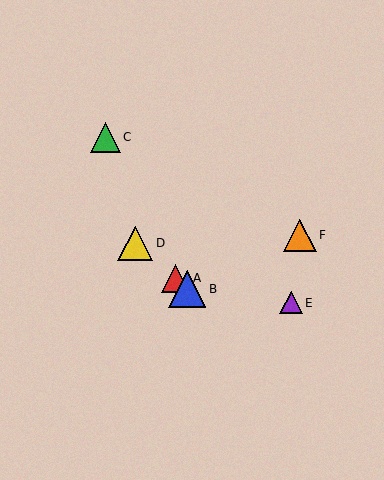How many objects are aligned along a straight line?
3 objects (A, B, D) are aligned along a straight line.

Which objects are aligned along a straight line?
Objects A, B, D are aligned along a straight line.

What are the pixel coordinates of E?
Object E is at (291, 303).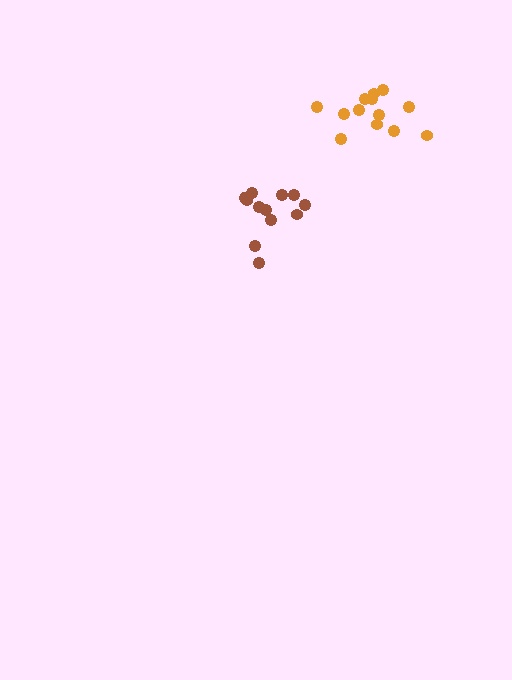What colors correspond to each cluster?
The clusters are colored: orange, brown.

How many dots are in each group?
Group 1: 14 dots, Group 2: 12 dots (26 total).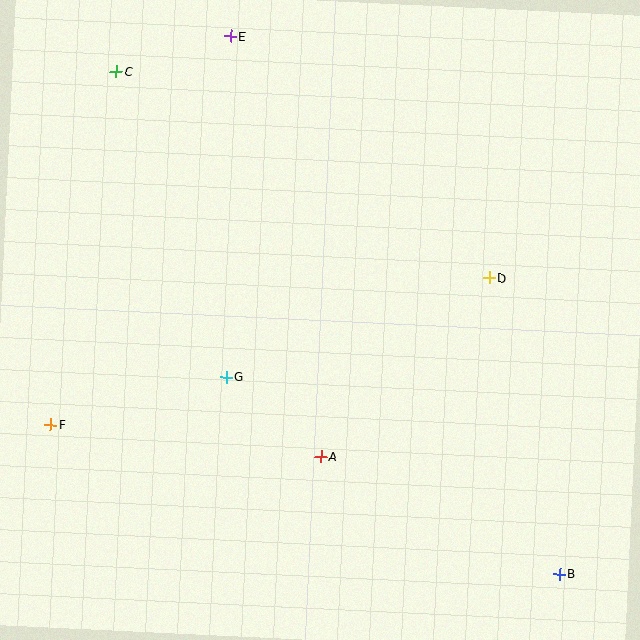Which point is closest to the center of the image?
Point G at (227, 377) is closest to the center.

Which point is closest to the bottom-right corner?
Point B is closest to the bottom-right corner.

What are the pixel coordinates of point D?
Point D is at (489, 278).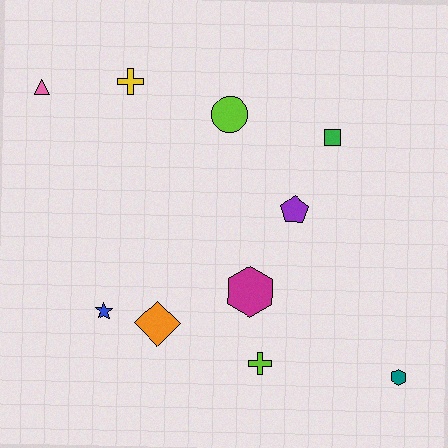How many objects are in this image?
There are 10 objects.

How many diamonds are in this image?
There is 1 diamond.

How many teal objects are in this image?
There is 1 teal object.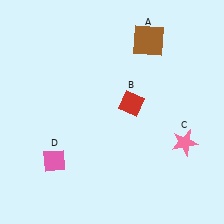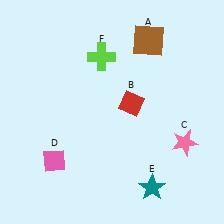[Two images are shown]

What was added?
A teal star (E), a lime cross (F) were added in Image 2.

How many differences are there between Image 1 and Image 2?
There are 2 differences between the two images.